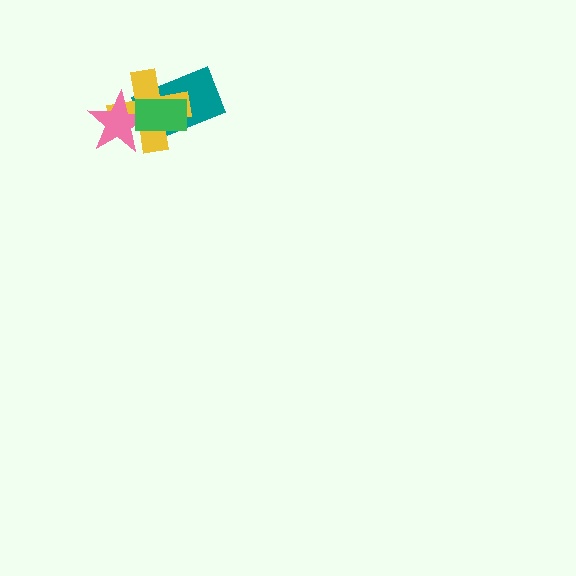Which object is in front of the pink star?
The green rectangle is in front of the pink star.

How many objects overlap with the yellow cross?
3 objects overlap with the yellow cross.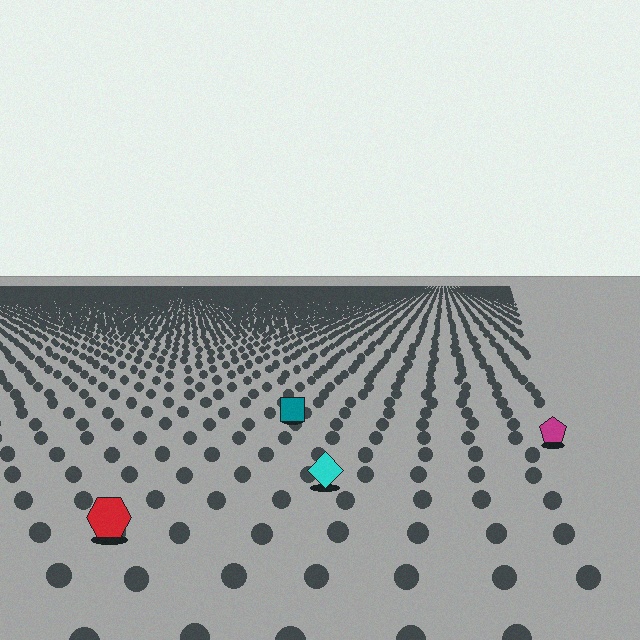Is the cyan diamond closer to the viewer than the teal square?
Yes. The cyan diamond is closer — you can tell from the texture gradient: the ground texture is coarser near it.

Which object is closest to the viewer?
The red hexagon is closest. The texture marks near it are larger and more spread out.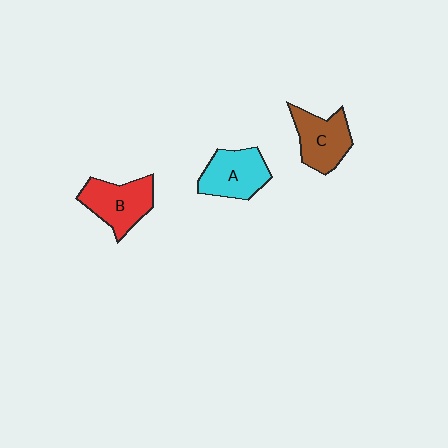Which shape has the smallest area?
Shape C (brown).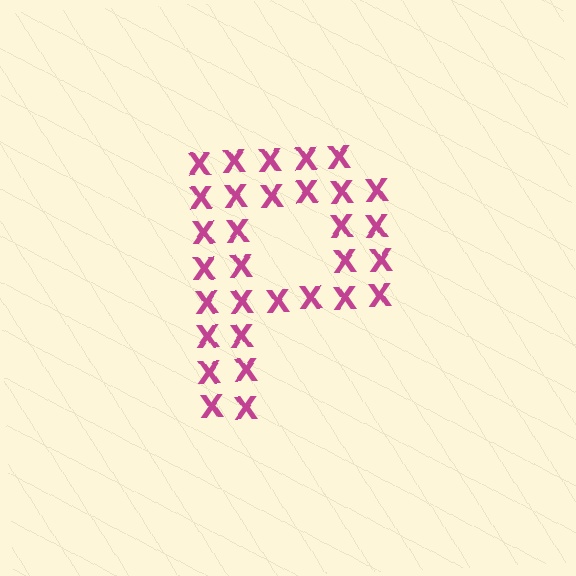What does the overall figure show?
The overall figure shows the letter P.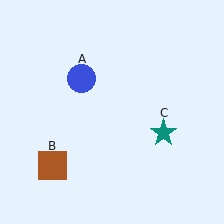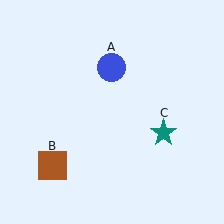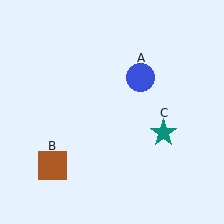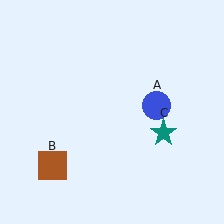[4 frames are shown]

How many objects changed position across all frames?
1 object changed position: blue circle (object A).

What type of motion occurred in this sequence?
The blue circle (object A) rotated clockwise around the center of the scene.